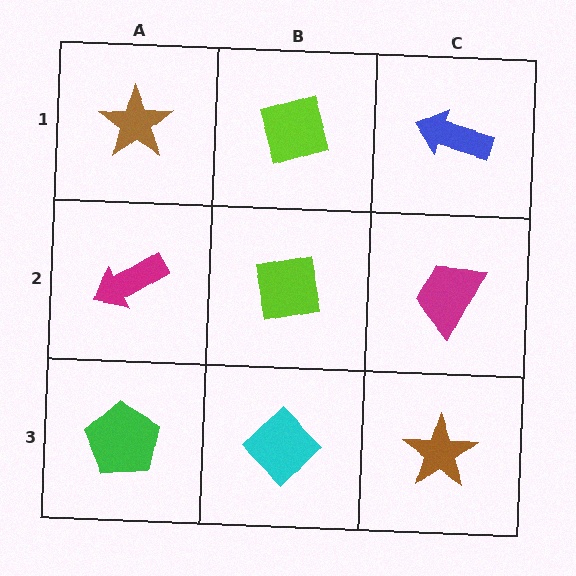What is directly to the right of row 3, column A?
A cyan diamond.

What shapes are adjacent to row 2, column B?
A lime diamond (row 1, column B), a cyan diamond (row 3, column B), a magenta arrow (row 2, column A), a magenta trapezoid (row 2, column C).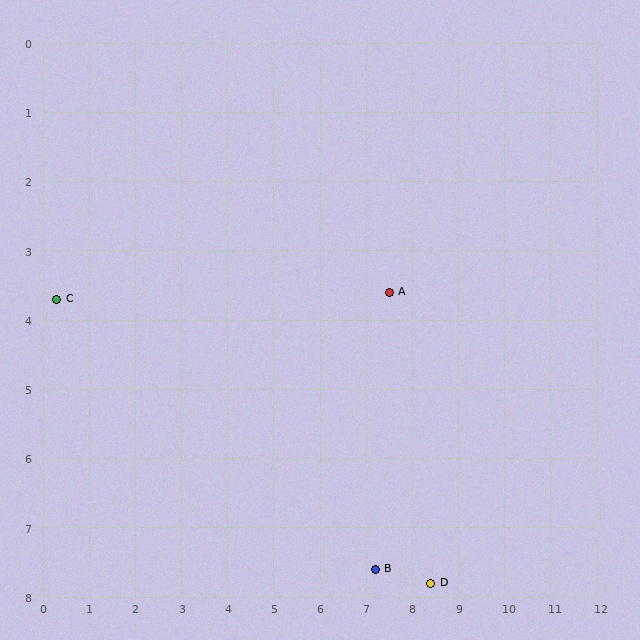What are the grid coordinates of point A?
Point A is at approximately (7.5, 3.6).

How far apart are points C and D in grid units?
Points C and D are about 9.1 grid units apart.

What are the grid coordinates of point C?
Point C is at approximately (0.3, 3.7).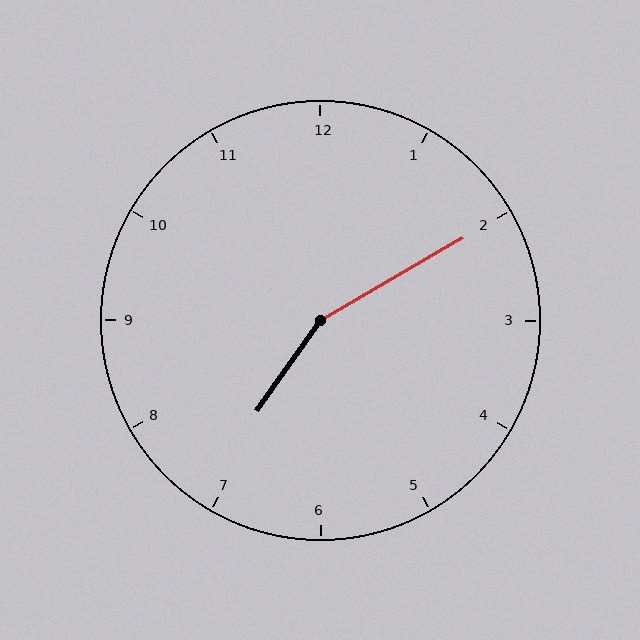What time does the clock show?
7:10.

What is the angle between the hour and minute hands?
Approximately 155 degrees.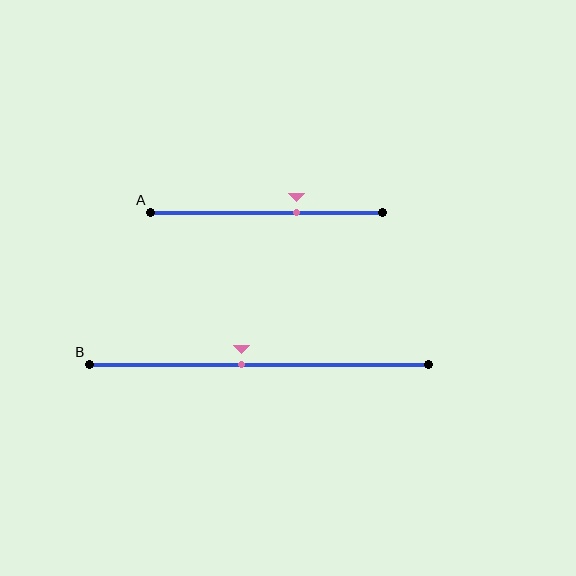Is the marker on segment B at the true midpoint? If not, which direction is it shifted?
No, the marker on segment B is shifted to the left by about 5% of the segment length.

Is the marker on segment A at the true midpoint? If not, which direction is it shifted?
No, the marker on segment A is shifted to the right by about 13% of the segment length.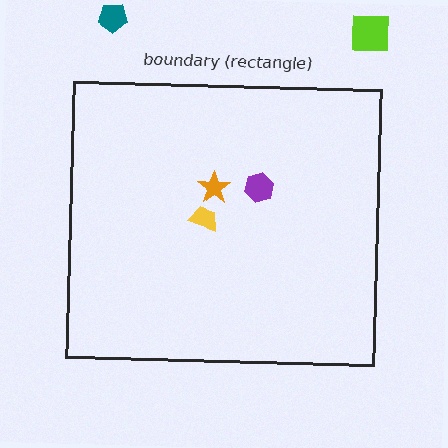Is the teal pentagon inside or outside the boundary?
Outside.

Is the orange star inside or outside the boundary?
Inside.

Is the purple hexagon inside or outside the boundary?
Inside.